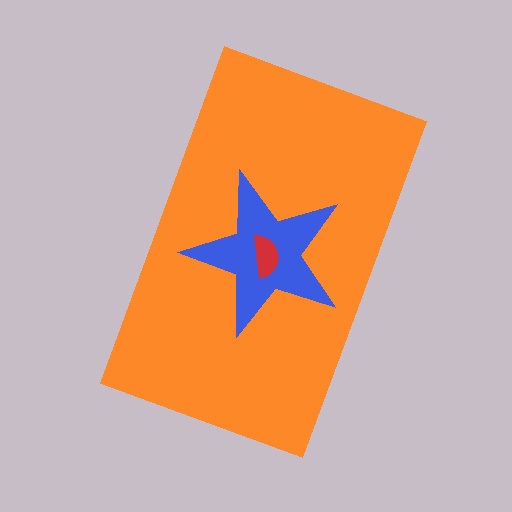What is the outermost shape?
The orange rectangle.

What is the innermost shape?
The red semicircle.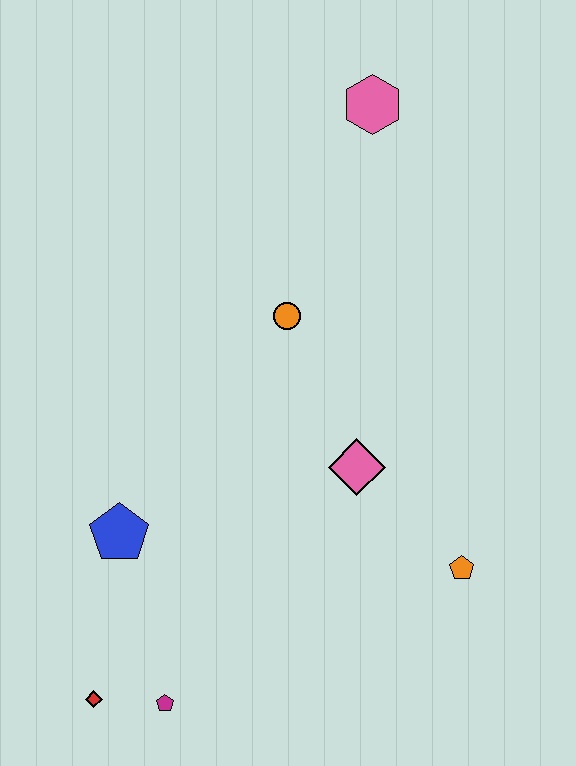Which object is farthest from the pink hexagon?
The red diamond is farthest from the pink hexagon.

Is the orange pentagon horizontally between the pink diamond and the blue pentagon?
No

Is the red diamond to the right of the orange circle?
No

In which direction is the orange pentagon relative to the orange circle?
The orange pentagon is below the orange circle.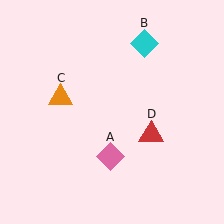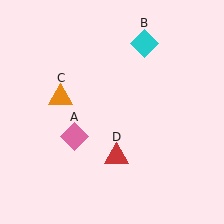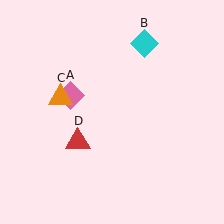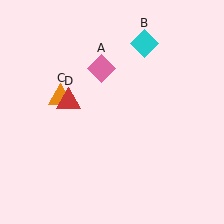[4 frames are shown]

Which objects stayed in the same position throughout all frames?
Cyan diamond (object B) and orange triangle (object C) remained stationary.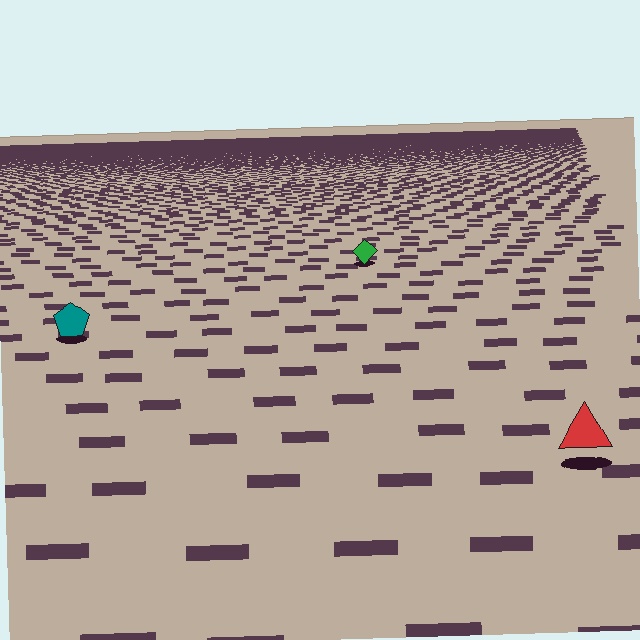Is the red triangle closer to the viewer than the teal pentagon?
Yes. The red triangle is closer — you can tell from the texture gradient: the ground texture is coarser near it.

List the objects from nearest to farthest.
From nearest to farthest: the red triangle, the teal pentagon, the green diamond.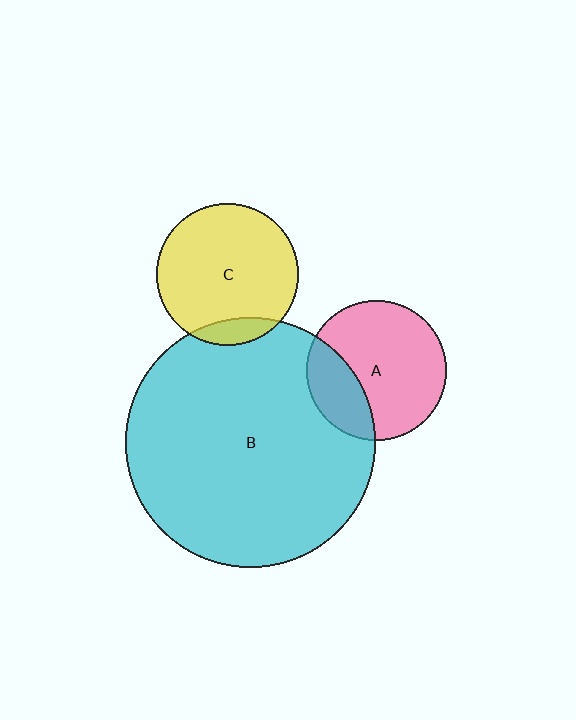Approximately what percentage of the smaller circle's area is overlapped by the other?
Approximately 10%.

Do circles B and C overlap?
Yes.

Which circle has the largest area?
Circle B (cyan).